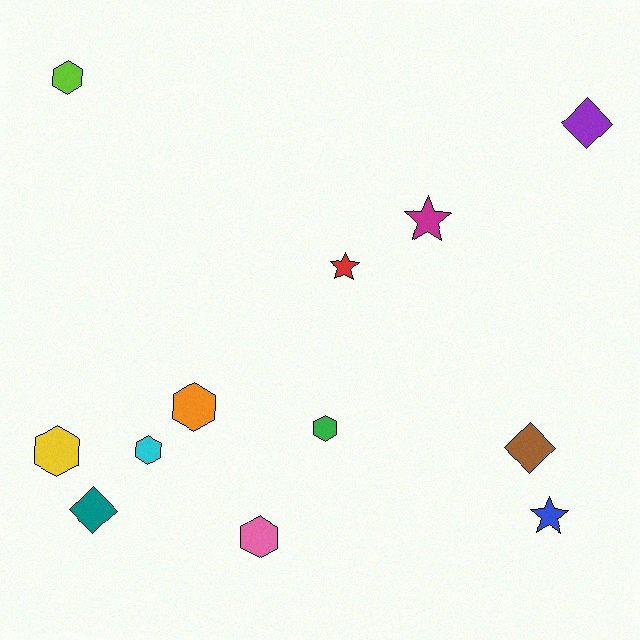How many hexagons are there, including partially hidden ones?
There are 6 hexagons.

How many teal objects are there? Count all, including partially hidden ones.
There is 1 teal object.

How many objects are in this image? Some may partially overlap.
There are 12 objects.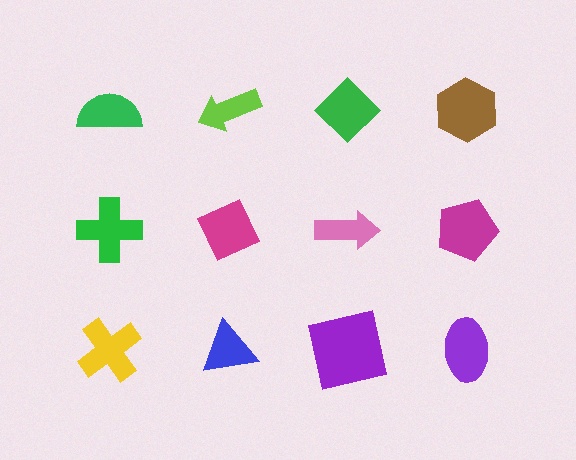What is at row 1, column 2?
A lime arrow.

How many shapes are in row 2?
4 shapes.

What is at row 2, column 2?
A magenta diamond.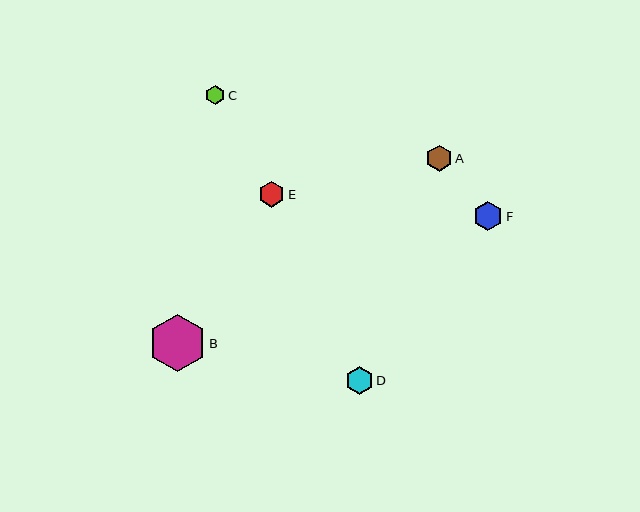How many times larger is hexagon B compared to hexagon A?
Hexagon B is approximately 2.2 times the size of hexagon A.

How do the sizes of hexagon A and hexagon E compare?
Hexagon A and hexagon E are approximately the same size.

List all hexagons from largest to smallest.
From largest to smallest: B, F, D, A, E, C.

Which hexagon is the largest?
Hexagon B is the largest with a size of approximately 57 pixels.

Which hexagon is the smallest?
Hexagon C is the smallest with a size of approximately 19 pixels.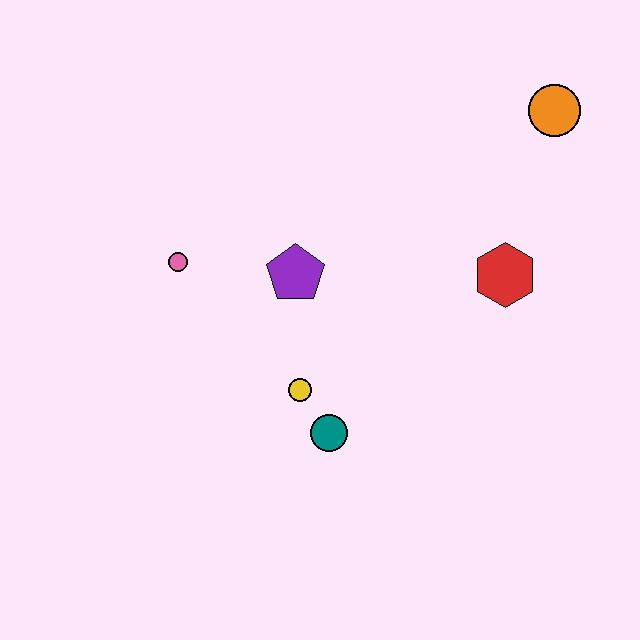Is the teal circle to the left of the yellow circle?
No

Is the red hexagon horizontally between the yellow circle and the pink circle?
No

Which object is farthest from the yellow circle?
The orange circle is farthest from the yellow circle.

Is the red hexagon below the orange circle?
Yes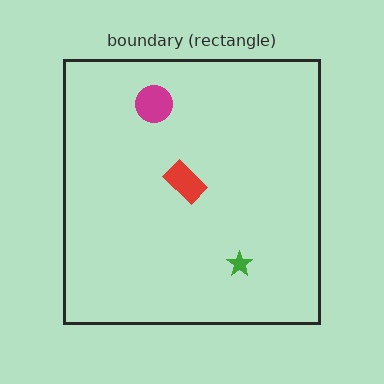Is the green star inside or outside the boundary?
Inside.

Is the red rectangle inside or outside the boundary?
Inside.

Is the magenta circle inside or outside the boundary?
Inside.